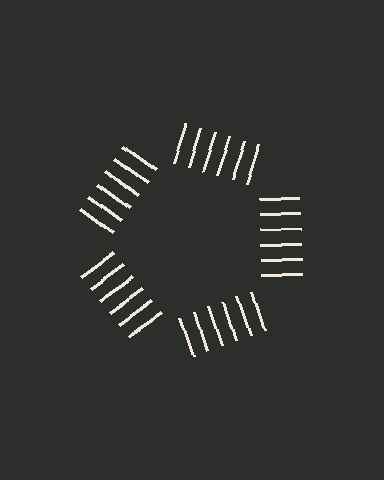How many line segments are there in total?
30 — 6 along each of the 5 edges.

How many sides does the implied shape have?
5 sides — the line-ends trace a pentagon.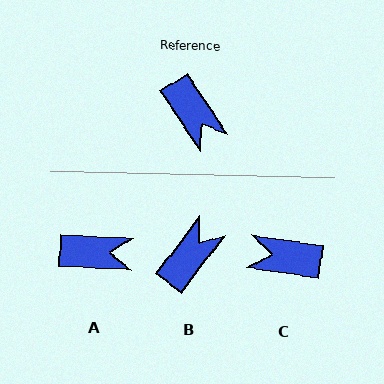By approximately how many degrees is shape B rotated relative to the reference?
Approximately 109 degrees counter-clockwise.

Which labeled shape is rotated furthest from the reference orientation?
C, about 131 degrees away.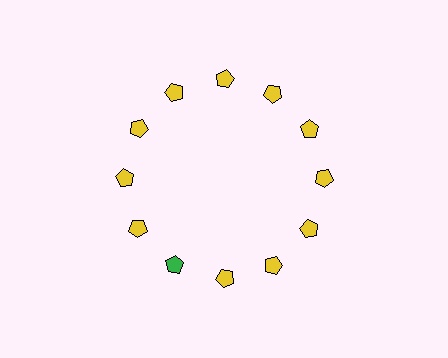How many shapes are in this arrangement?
There are 12 shapes arranged in a ring pattern.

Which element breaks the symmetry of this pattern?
The green pentagon at roughly the 7 o'clock position breaks the symmetry. All other shapes are yellow pentagons.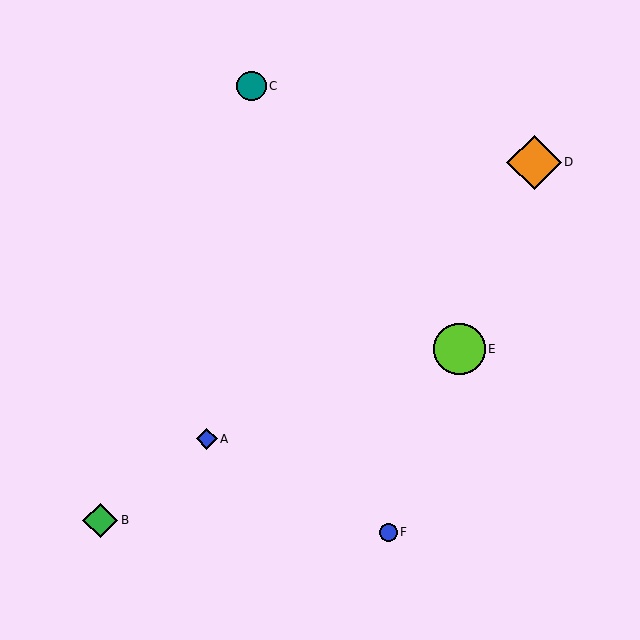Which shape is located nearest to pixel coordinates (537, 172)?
The orange diamond (labeled D) at (534, 162) is nearest to that location.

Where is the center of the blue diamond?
The center of the blue diamond is at (207, 439).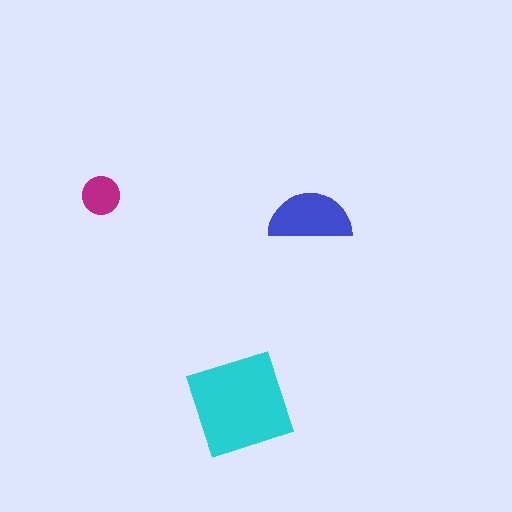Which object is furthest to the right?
The blue semicircle is rightmost.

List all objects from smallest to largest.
The magenta circle, the blue semicircle, the cyan square.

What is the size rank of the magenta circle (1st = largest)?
3rd.